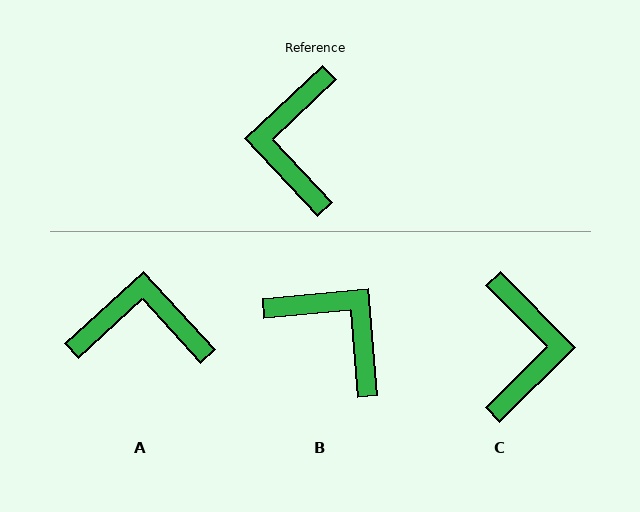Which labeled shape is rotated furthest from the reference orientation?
C, about 179 degrees away.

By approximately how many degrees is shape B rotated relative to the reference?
Approximately 128 degrees clockwise.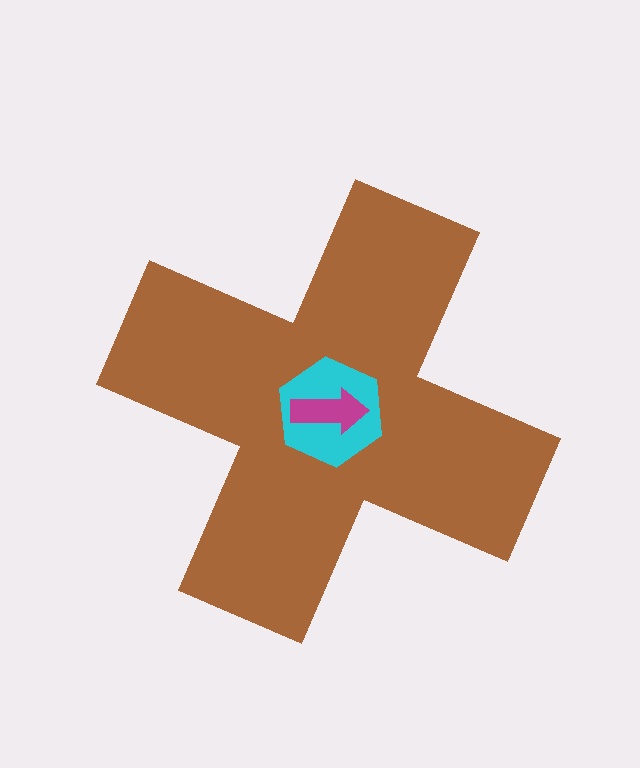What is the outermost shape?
The brown cross.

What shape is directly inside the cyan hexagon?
The magenta arrow.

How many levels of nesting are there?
3.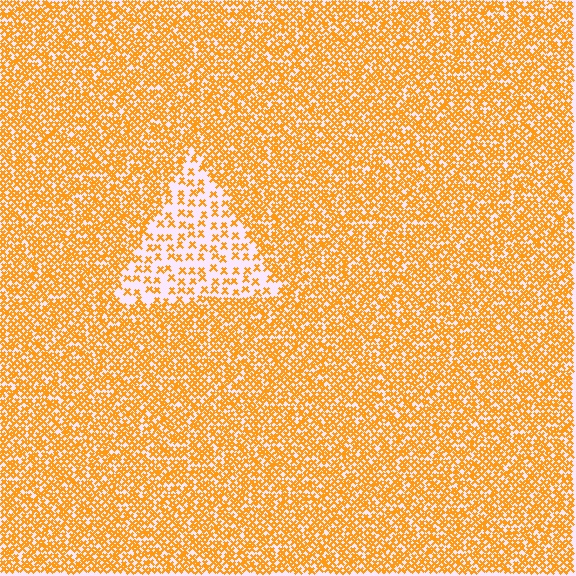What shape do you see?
I see a triangle.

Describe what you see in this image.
The image contains small orange elements arranged at two different densities. A triangle-shaped region is visible where the elements are less densely packed than the surrounding area.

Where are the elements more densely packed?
The elements are more densely packed outside the triangle boundary.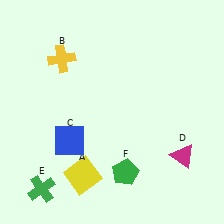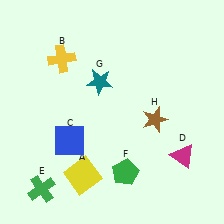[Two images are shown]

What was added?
A teal star (G), a brown star (H) were added in Image 2.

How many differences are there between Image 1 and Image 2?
There are 2 differences between the two images.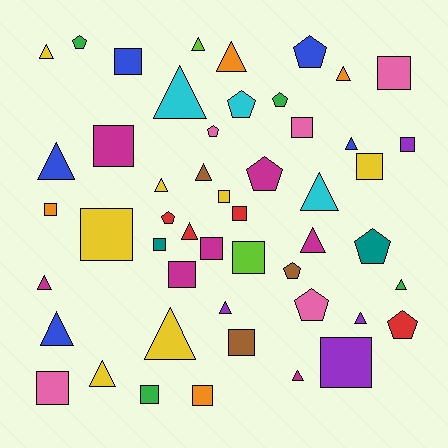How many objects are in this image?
There are 50 objects.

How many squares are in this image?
There are 19 squares.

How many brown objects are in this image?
There are 3 brown objects.